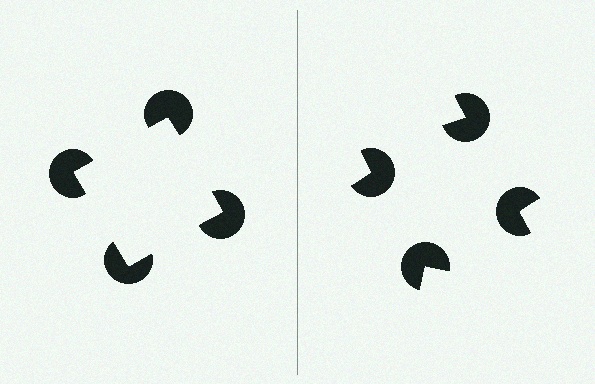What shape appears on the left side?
An illusory square.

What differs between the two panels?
The pac-man discs are positioned identically on both sides; only the wedge orientations differ. On the left they align to a square; on the right they are misaligned.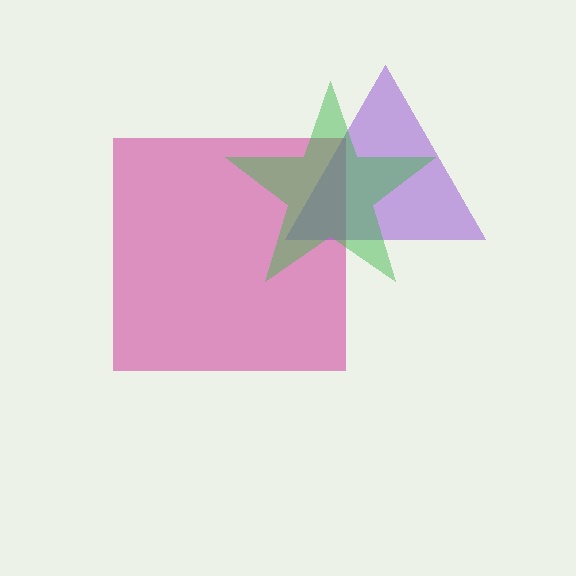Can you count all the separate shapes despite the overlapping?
Yes, there are 3 separate shapes.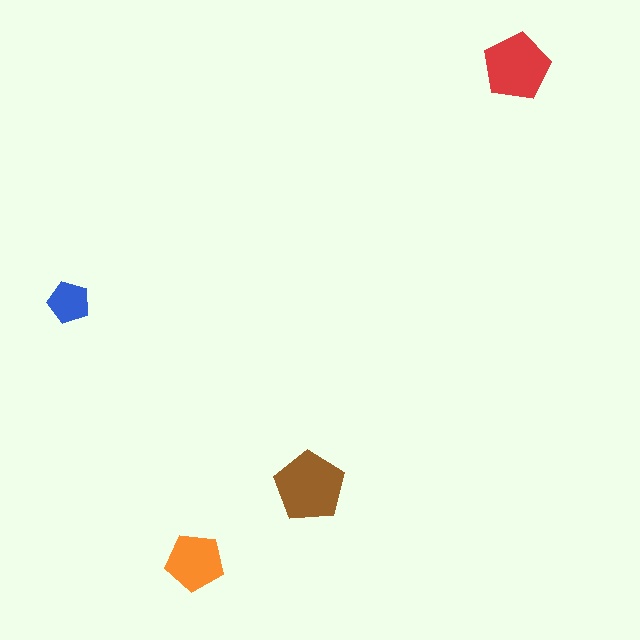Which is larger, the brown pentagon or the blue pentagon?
The brown one.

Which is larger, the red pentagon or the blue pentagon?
The red one.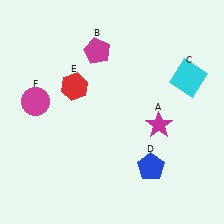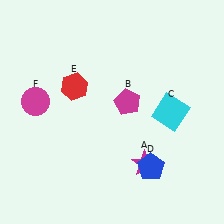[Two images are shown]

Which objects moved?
The objects that moved are: the magenta star (A), the magenta pentagon (B), the cyan square (C).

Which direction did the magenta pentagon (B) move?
The magenta pentagon (B) moved down.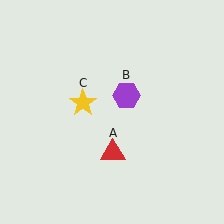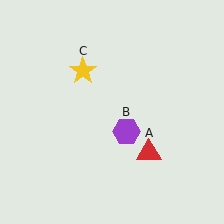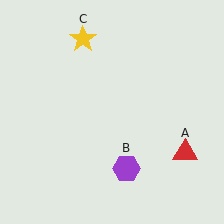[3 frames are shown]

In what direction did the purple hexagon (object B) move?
The purple hexagon (object B) moved down.